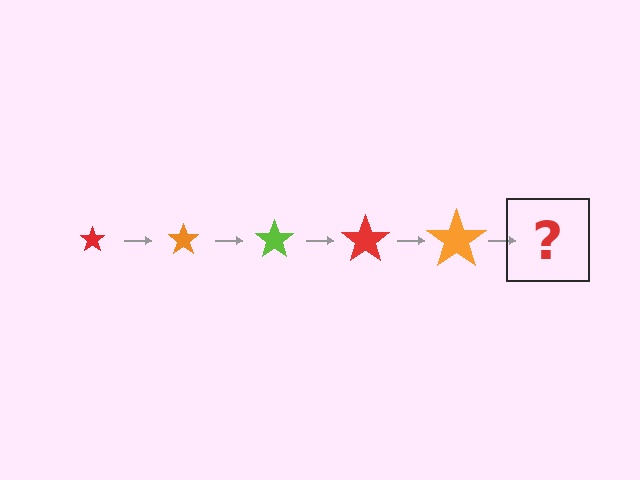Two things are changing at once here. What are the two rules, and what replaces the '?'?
The two rules are that the star grows larger each step and the color cycles through red, orange, and lime. The '?' should be a lime star, larger than the previous one.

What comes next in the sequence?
The next element should be a lime star, larger than the previous one.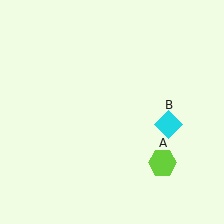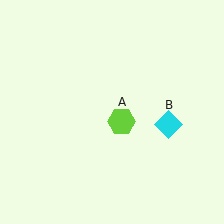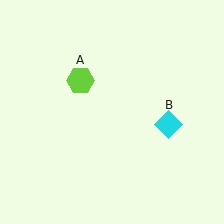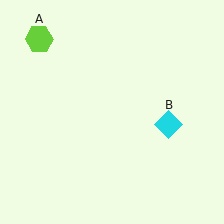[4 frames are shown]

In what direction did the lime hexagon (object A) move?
The lime hexagon (object A) moved up and to the left.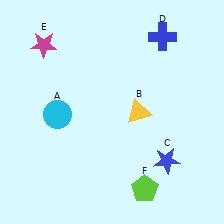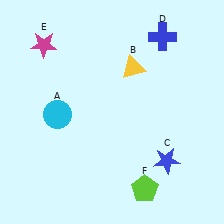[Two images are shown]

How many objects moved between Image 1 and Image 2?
1 object moved between the two images.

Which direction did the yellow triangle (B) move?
The yellow triangle (B) moved up.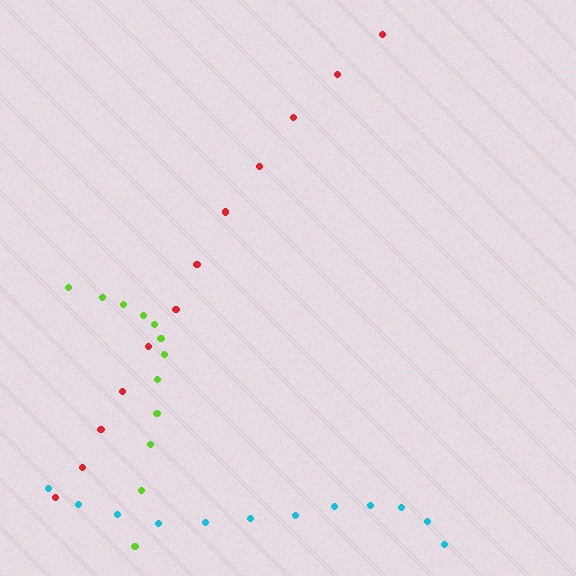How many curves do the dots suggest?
There are 3 distinct paths.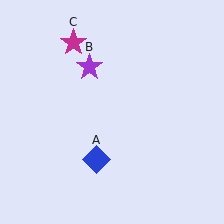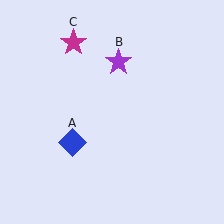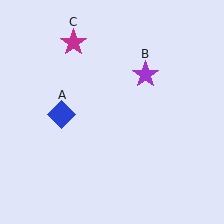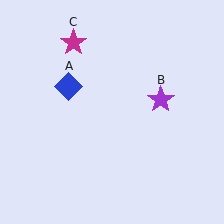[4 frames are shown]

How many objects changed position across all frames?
2 objects changed position: blue diamond (object A), purple star (object B).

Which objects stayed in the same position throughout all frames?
Magenta star (object C) remained stationary.